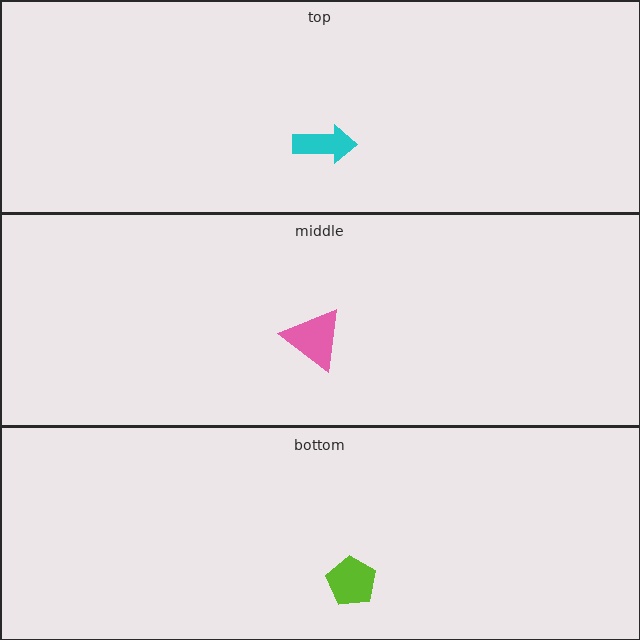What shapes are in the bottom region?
The lime pentagon.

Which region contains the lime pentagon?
The bottom region.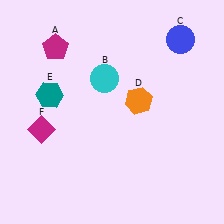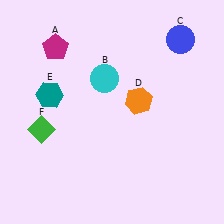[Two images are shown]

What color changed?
The diamond (F) changed from magenta in Image 1 to green in Image 2.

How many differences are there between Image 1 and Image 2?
There is 1 difference between the two images.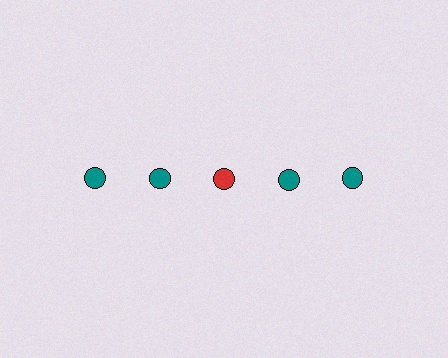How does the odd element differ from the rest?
It has a different color: red instead of teal.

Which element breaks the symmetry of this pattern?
The red circle in the top row, center column breaks the symmetry. All other shapes are teal circles.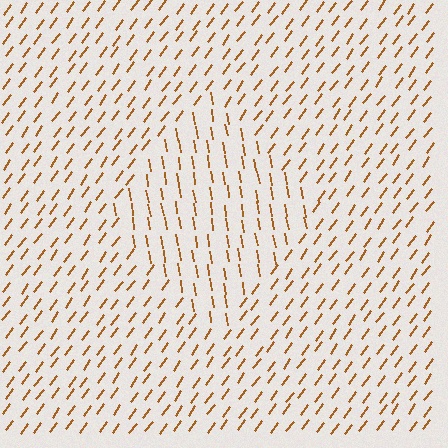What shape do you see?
I see a diamond.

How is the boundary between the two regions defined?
The boundary is defined purely by a change in line orientation (approximately 45 degrees difference). All lines are the same color and thickness.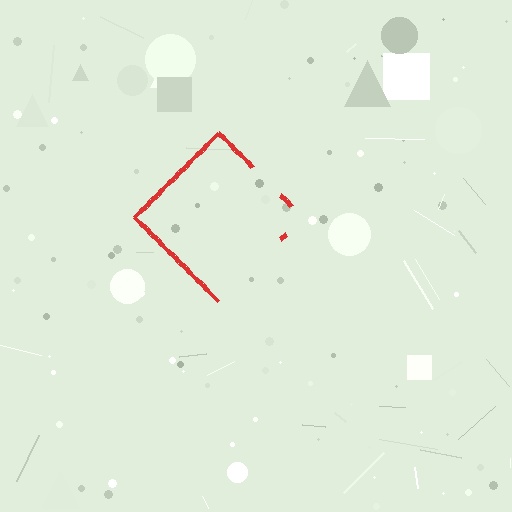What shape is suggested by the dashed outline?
The dashed outline suggests a diamond.